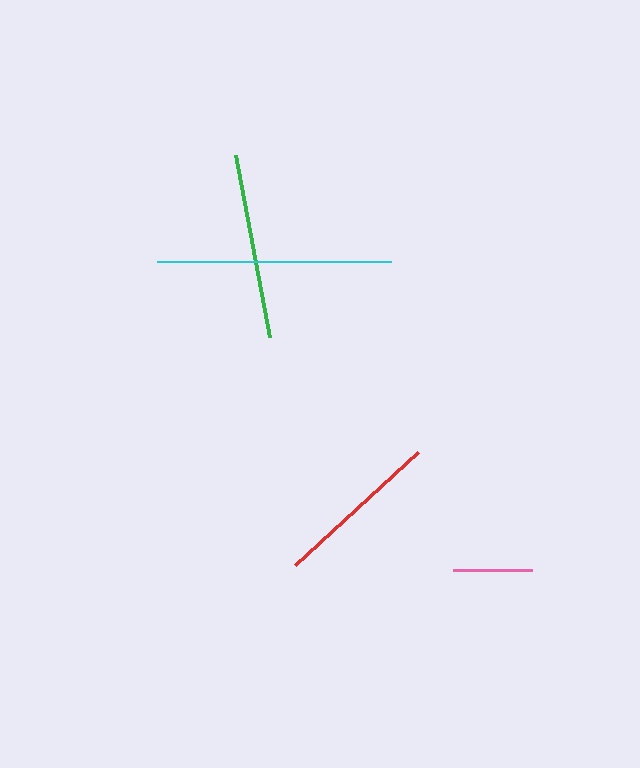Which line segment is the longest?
The cyan line is the longest at approximately 233 pixels.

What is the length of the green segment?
The green segment is approximately 185 pixels long.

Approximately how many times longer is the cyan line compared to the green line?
The cyan line is approximately 1.3 times the length of the green line.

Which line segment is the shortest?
The pink line is the shortest at approximately 79 pixels.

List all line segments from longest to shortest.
From longest to shortest: cyan, green, red, pink.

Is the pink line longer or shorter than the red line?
The red line is longer than the pink line.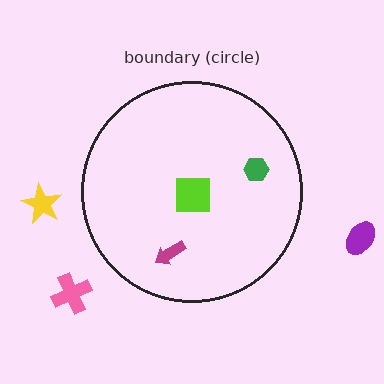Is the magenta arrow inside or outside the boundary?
Inside.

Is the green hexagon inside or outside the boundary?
Inside.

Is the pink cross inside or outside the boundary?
Outside.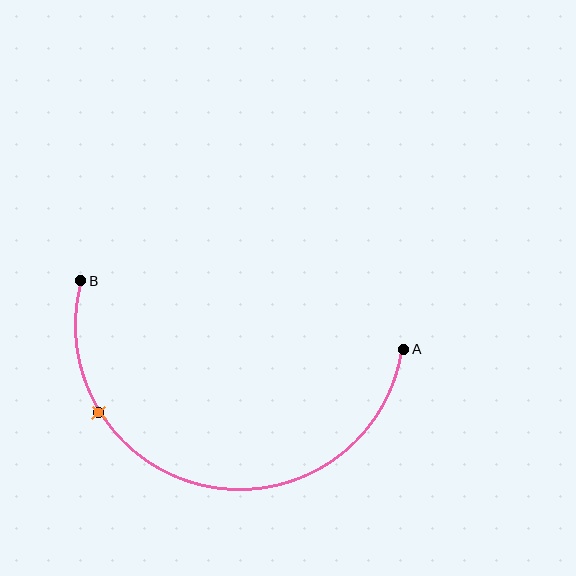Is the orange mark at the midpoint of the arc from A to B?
No. The orange mark lies on the arc but is closer to endpoint B. The arc midpoint would be at the point on the curve equidistant along the arc from both A and B.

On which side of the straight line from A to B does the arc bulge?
The arc bulges below the straight line connecting A and B.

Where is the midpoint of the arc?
The arc midpoint is the point on the curve farthest from the straight line joining A and B. It sits below that line.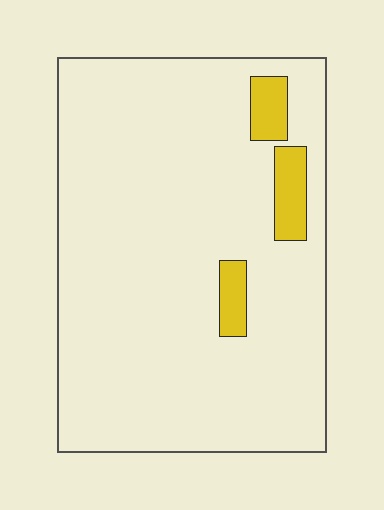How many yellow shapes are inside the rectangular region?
3.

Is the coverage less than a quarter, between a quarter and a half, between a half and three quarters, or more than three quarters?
Less than a quarter.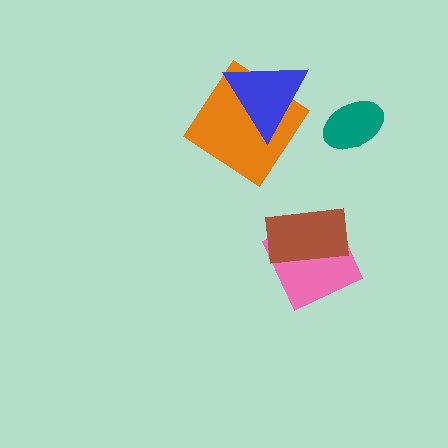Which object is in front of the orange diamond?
The blue triangle is in front of the orange diamond.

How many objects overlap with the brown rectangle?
1 object overlaps with the brown rectangle.